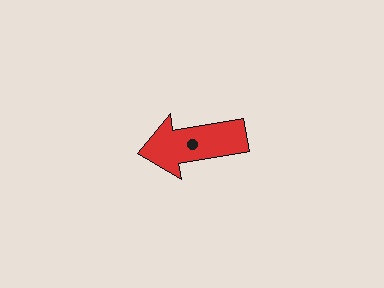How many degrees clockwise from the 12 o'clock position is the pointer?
Approximately 261 degrees.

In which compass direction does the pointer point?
West.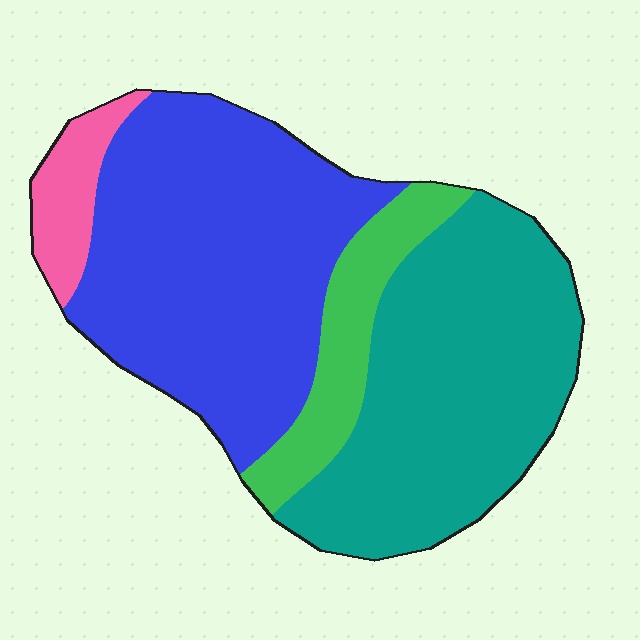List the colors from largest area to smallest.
From largest to smallest: blue, teal, green, pink.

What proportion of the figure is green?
Green takes up about one eighth (1/8) of the figure.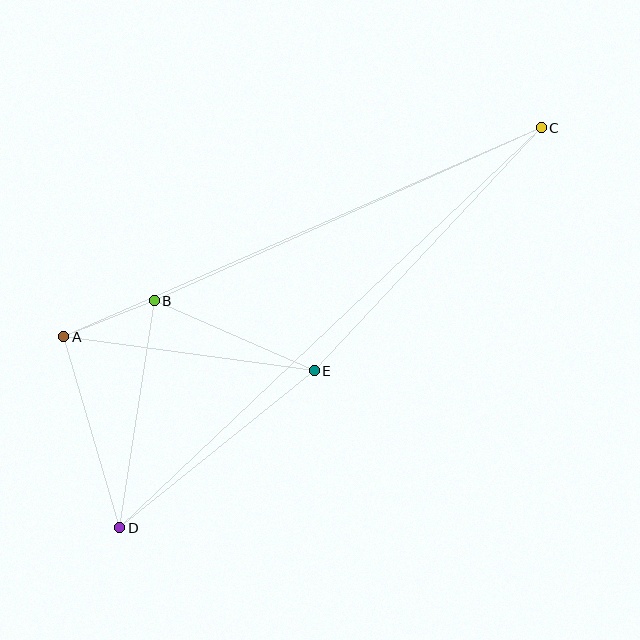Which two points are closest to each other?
Points A and B are closest to each other.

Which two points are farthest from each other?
Points C and D are farthest from each other.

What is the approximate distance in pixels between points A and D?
The distance between A and D is approximately 199 pixels.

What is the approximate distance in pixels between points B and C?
The distance between B and C is approximately 424 pixels.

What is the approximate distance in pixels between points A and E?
The distance between A and E is approximately 253 pixels.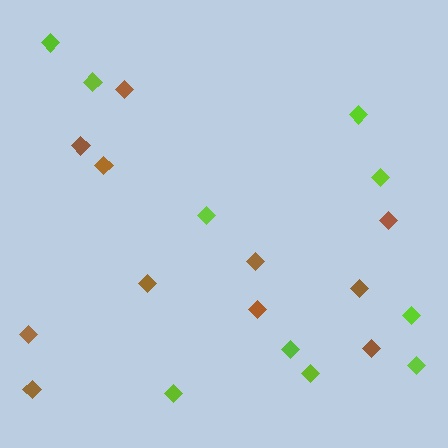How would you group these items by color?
There are 2 groups: one group of brown diamonds (11) and one group of lime diamonds (10).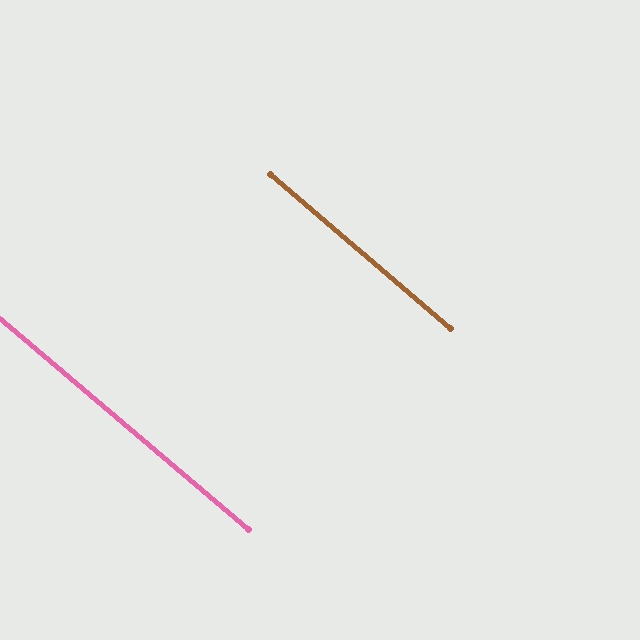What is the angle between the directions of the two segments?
Approximately 1 degree.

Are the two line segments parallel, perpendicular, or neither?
Parallel — their directions differ by only 0.7°.